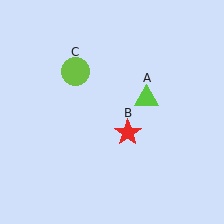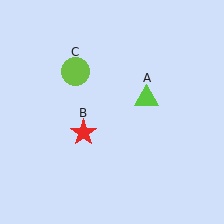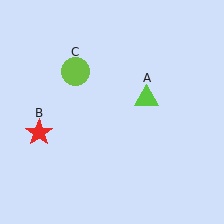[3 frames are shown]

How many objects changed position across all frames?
1 object changed position: red star (object B).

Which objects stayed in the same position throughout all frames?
Lime triangle (object A) and lime circle (object C) remained stationary.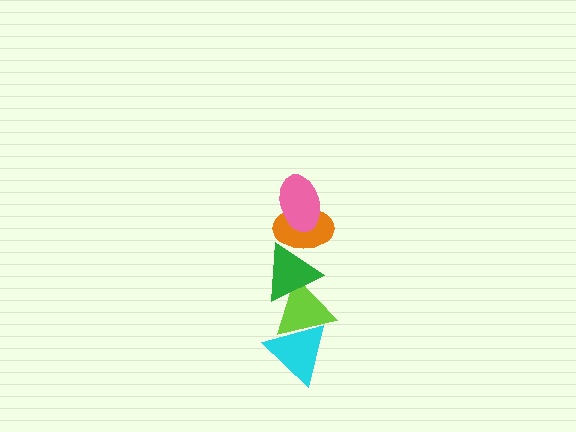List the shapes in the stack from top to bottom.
From top to bottom: the pink ellipse, the orange ellipse, the green triangle, the lime triangle, the cyan triangle.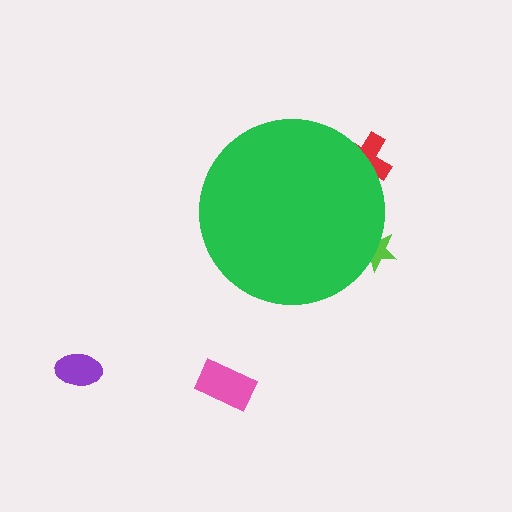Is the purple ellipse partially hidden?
No, the purple ellipse is fully visible.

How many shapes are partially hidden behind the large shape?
2 shapes are partially hidden.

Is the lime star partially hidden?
Yes, the lime star is partially hidden behind the green circle.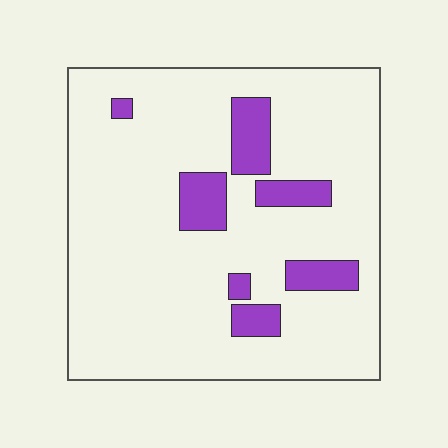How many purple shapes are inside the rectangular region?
7.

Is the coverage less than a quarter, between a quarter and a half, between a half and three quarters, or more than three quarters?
Less than a quarter.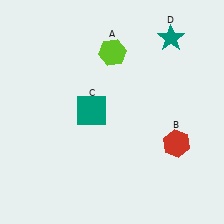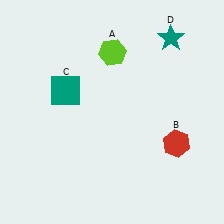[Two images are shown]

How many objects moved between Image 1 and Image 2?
1 object moved between the two images.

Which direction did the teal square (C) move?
The teal square (C) moved left.